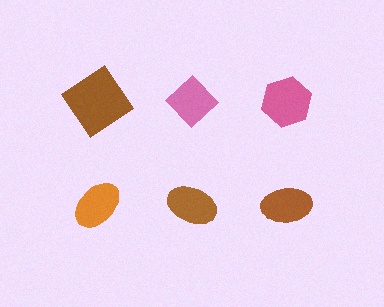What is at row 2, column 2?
A brown ellipse.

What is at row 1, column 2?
A pink diamond.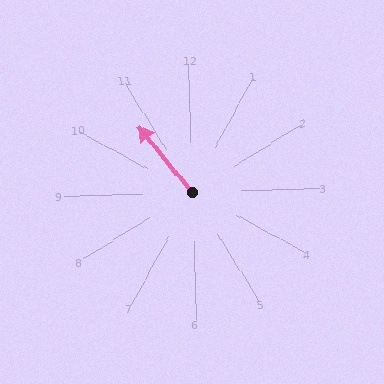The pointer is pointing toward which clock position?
Roughly 11 o'clock.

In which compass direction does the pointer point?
Northwest.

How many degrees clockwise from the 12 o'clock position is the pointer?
Approximately 323 degrees.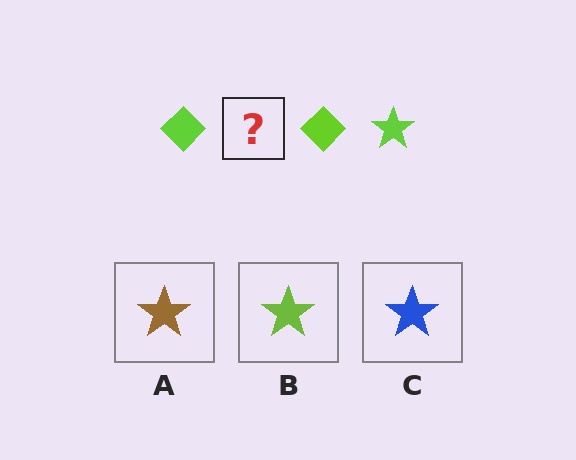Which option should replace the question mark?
Option B.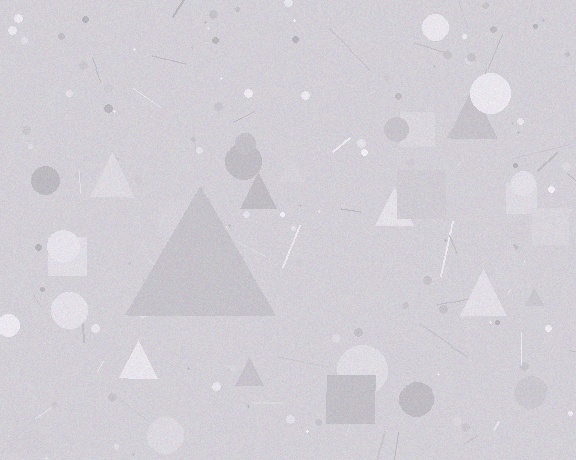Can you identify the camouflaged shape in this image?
The camouflaged shape is a triangle.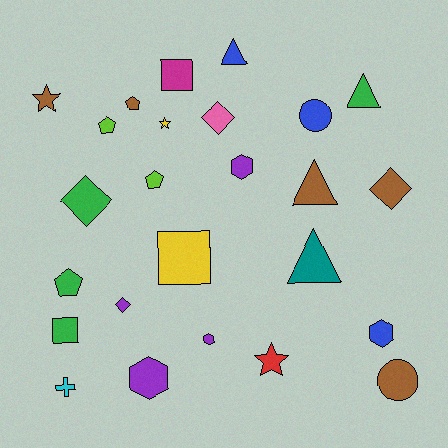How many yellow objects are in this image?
There are 2 yellow objects.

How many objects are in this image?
There are 25 objects.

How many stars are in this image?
There are 3 stars.